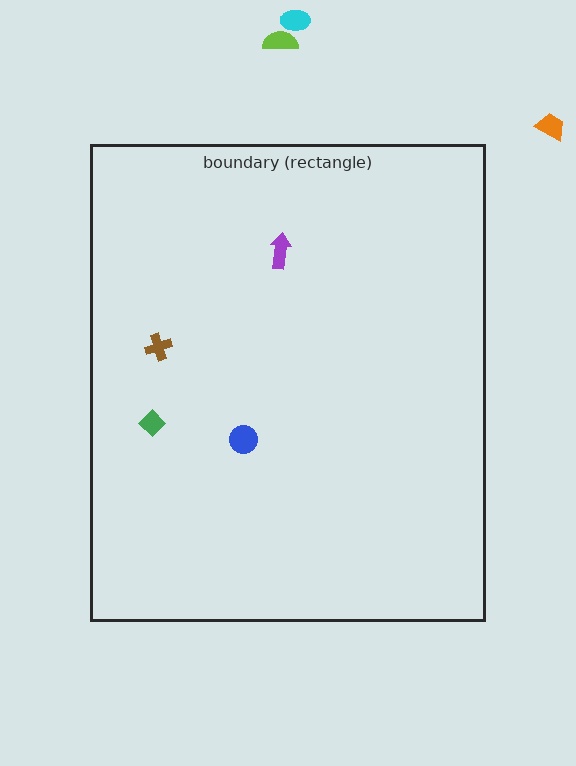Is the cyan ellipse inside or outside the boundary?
Outside.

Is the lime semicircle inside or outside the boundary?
Outside.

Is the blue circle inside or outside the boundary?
Inside.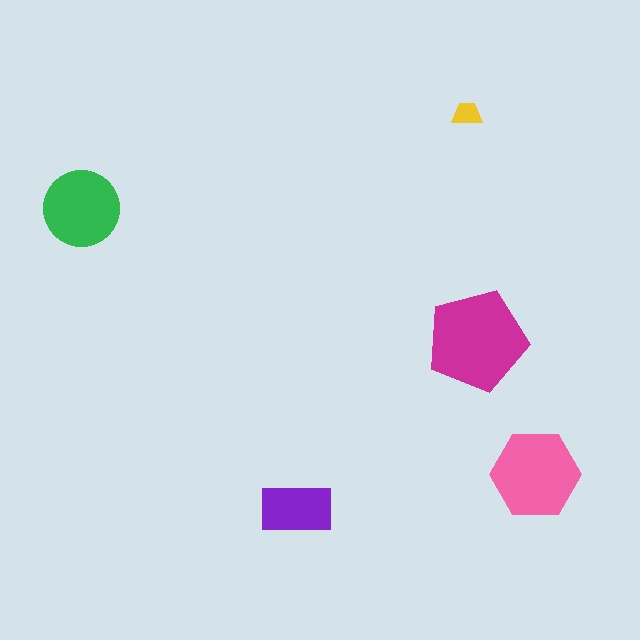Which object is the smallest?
The yellow trapezoid.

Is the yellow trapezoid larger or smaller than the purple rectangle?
Smaller.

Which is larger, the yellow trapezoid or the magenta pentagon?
The magenta pentagon.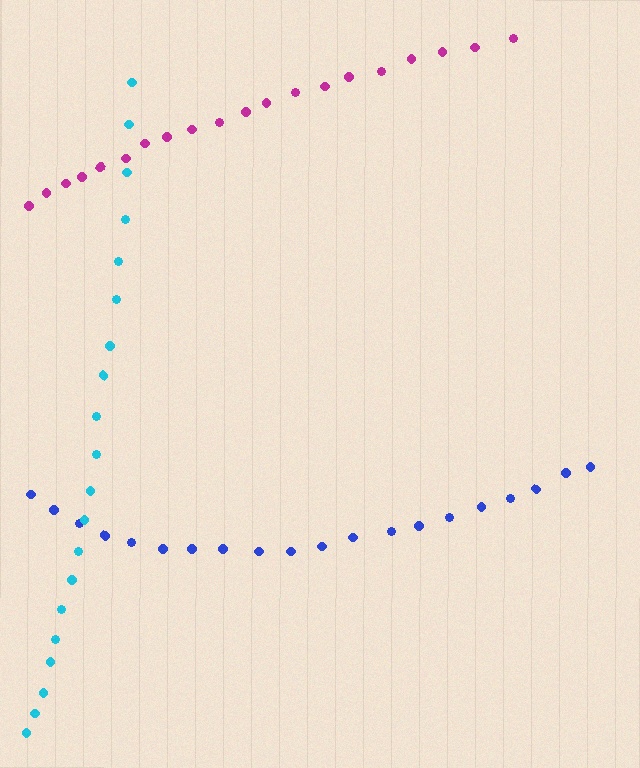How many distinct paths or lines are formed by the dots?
There are 3 distinct paths.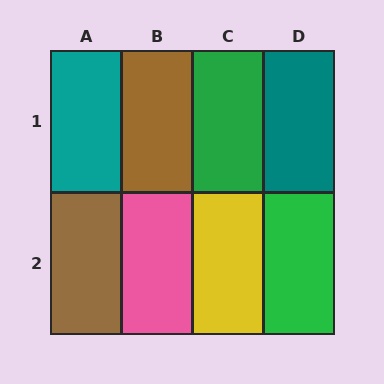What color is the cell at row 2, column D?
Green.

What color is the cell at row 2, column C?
Yellow.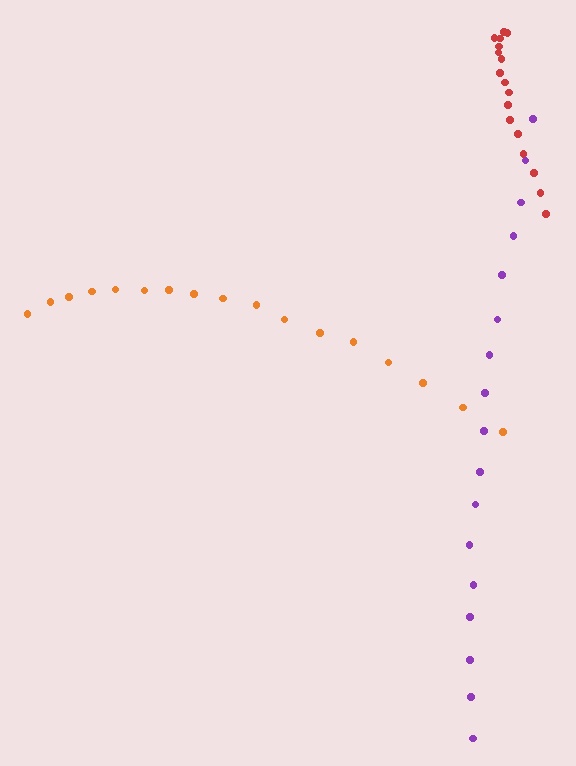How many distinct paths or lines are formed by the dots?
There are 3 distinct paths.